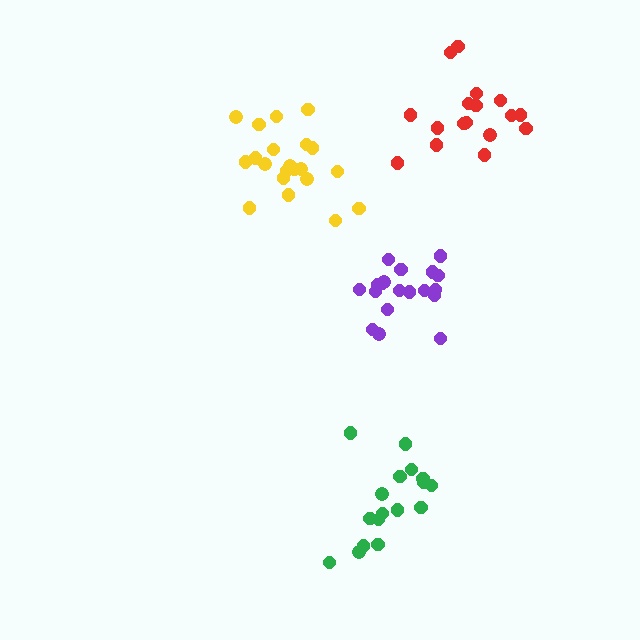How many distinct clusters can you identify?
There are 4 distinct clusters.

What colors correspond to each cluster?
The clusters are colored: purple, green, yellow, red.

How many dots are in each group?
Group 1: 19 dots, Group 2: 17 dots, Group 3: 21 dots, Group 4: 17 dots (74 total).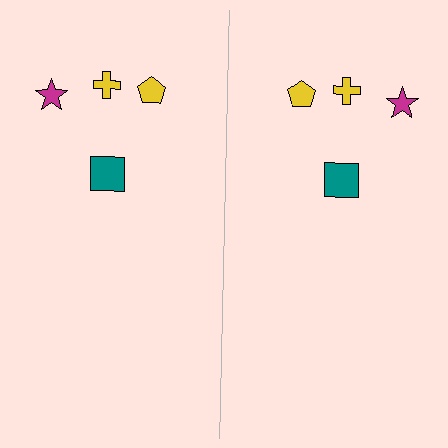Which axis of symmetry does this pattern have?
The pattern has a vertical axis of symmetry running through the center of the image.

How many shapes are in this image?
There are 8 shapes in this image.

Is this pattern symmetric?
Yes, this pattern has bilateral (reflection) symmetry.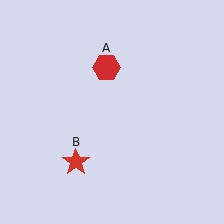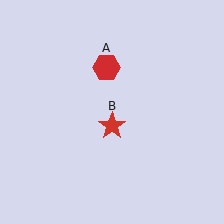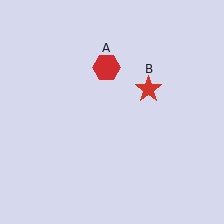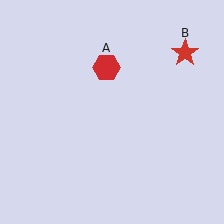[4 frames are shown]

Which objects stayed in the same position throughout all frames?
Red hexagon (object A) remained stationary.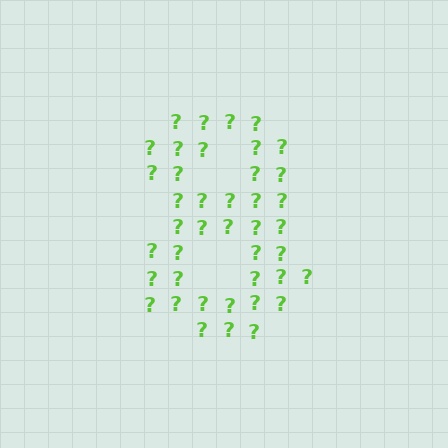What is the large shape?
The large shape is the digit 8.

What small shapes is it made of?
It is made of small question marks.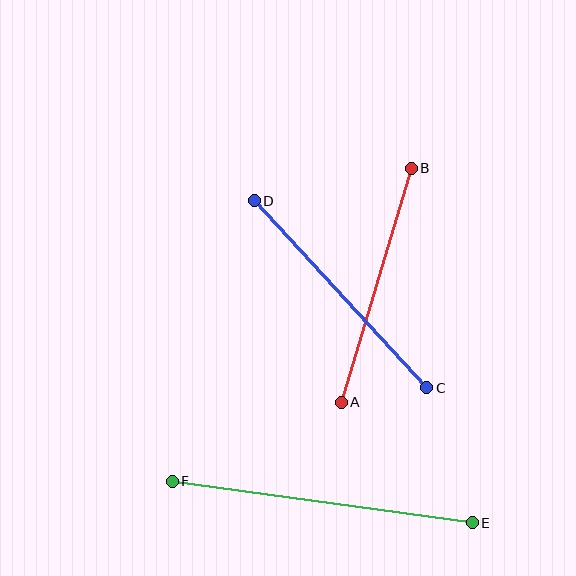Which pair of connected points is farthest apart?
Points E and F are farthest apart.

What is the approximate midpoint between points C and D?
The midpoint is at approximately (341, 294) pixels.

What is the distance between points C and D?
The distance is approximately 255 pixels.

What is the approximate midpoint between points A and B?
The midpoint is at approximately (376, 285) pixels.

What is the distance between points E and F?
The distance is approximately 303 pixels.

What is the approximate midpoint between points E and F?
The midpoint is at approximately (322, 502) pixels.